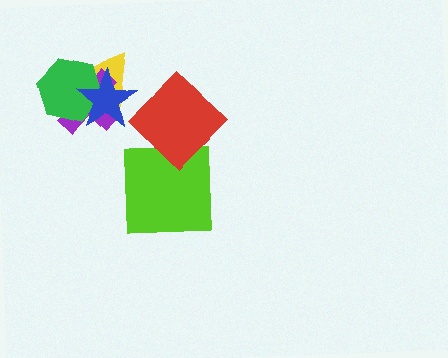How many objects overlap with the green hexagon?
3 objects overlap with the green hexagon.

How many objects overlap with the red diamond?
0 objects overlap with the red diamond.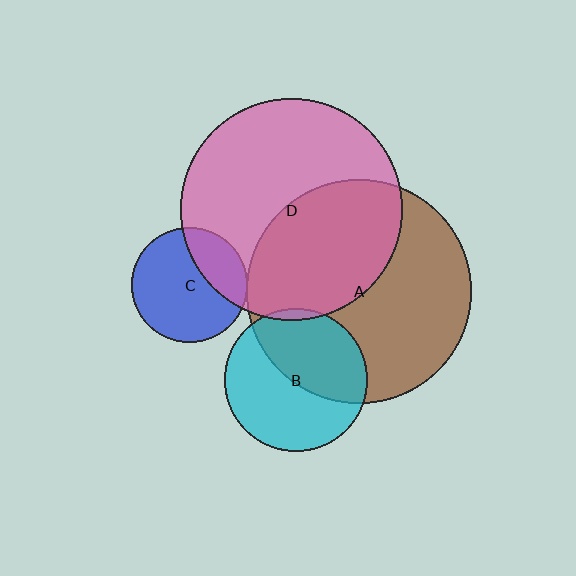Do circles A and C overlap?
Yes.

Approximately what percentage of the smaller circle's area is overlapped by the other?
Approximately 5%.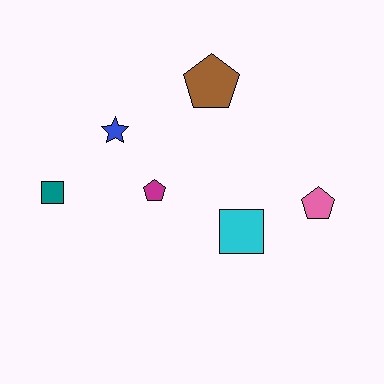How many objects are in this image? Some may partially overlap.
There are 6 objects.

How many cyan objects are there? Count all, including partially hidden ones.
There is 1 cyan object.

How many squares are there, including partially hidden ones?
There are 2 squares.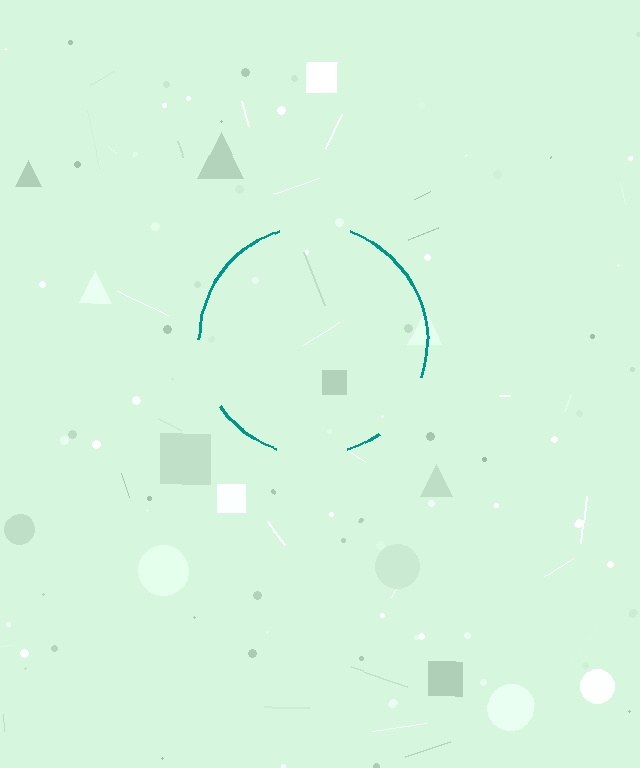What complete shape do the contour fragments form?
The contour fragments form a circle.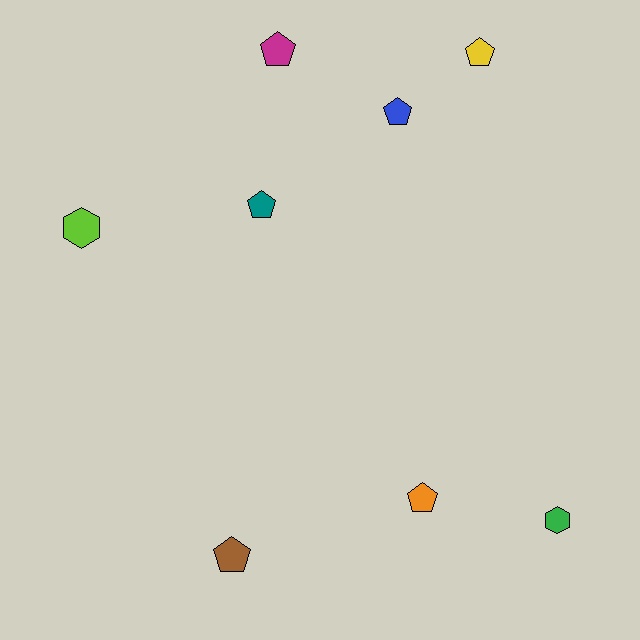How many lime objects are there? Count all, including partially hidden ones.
There is 1 lime object.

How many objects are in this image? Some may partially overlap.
There are 8 objects.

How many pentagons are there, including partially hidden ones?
There are 6 pentagons.